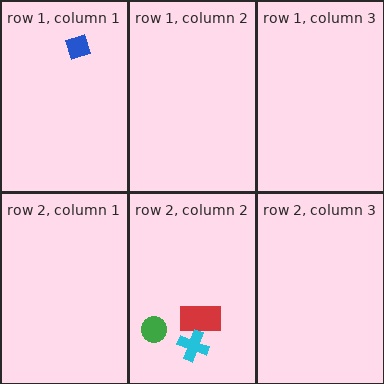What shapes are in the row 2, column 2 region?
The red rectangle, the cyan cross, the green circle.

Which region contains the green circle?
The row 2, column 2 region.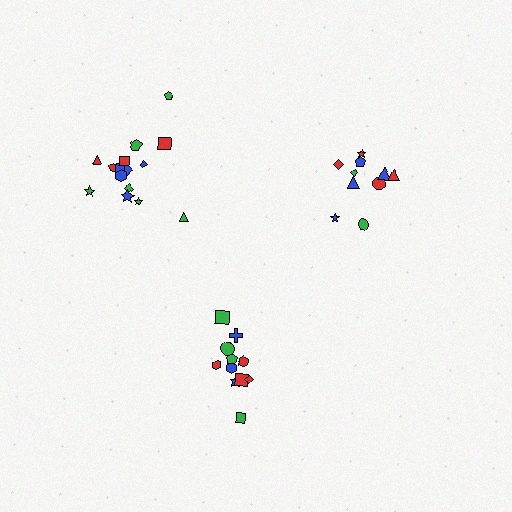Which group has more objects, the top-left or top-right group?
The top-left group.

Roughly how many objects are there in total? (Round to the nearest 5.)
Roughly 35 objects in total.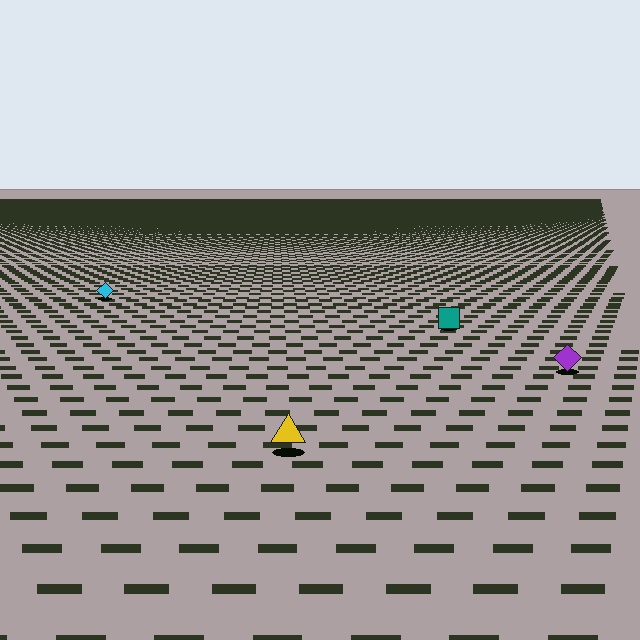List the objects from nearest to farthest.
From nearest to farthest: the yellow triangle, the purple diamond, the teal square, the cyan diamond.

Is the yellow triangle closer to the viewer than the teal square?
Yes. The yellow triangle is closer — you can tell from the texture gradient: the ground texture is coarser near it.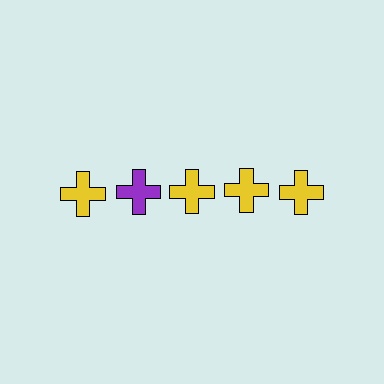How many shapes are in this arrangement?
There are 5 shapes arranged in a grid pattern.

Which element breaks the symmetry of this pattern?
The purple cross in the top row, second from left column breaks the symmetry. All other shapes are yellow crosses.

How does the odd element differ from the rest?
It has a different color: purple instead of yellow.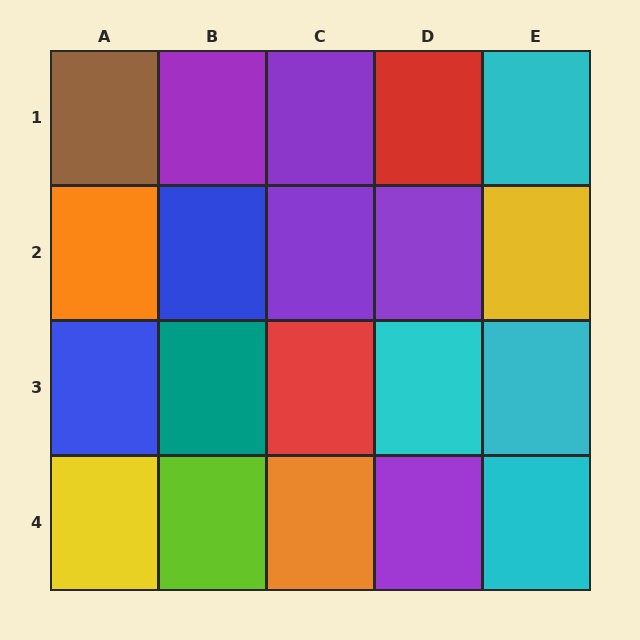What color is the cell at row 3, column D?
Cyan.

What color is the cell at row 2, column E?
Yellow.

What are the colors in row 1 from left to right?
Brown, purple, purple, red, cyan.